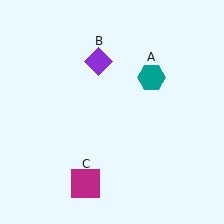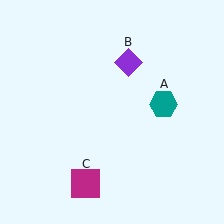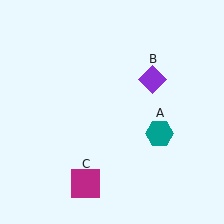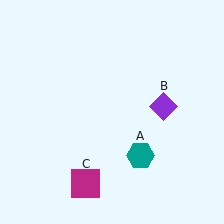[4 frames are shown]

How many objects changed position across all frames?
2 objects changed position: teal hexagon (object A), purple diamond (object B).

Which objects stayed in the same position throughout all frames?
Magenta square (object C) remained stationary.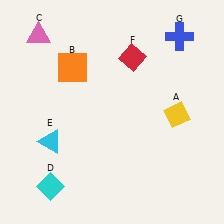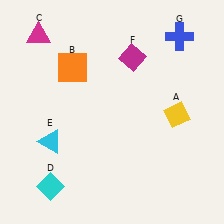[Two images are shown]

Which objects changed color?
C changed from pink to magenta. F changed from red to magenta.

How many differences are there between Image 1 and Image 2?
There are 2 differences between the two images.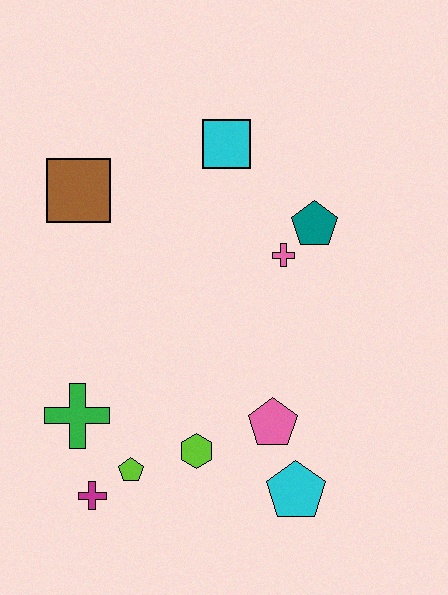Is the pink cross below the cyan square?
Yes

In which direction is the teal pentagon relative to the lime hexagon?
The teal pentagon is above the lime hexagon.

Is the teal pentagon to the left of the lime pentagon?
No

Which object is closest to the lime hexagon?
The lime pentagon is closest to the lime hexagon.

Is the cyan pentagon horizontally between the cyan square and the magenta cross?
No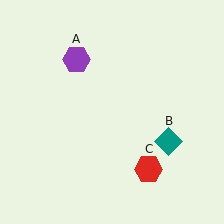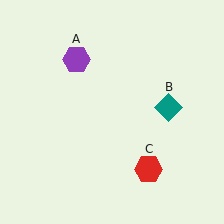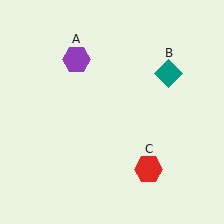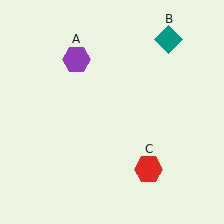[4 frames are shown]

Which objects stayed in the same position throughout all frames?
Purple hexagon (object A) and red hexagon (object C) remained stationary.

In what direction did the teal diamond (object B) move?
The teal diamond (object B) moved up.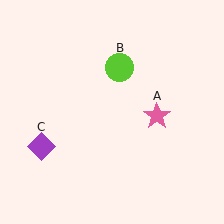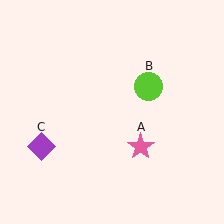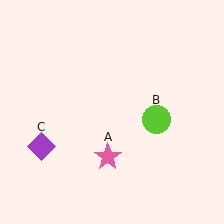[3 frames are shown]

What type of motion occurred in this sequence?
The pink star (object A), lime circle (object B) rotated clockwise around the center of the scene.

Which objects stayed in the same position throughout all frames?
Purple diamond (object C) remained stationary.